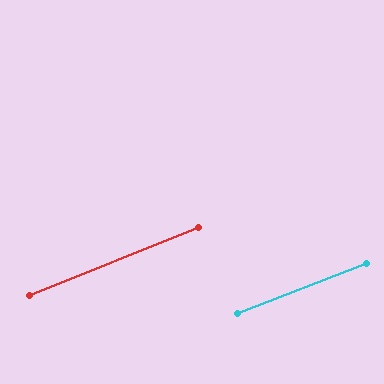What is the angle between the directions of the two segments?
Approximately 1 degree.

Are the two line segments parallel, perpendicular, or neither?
Parallel — their directions differ by only 0.9°.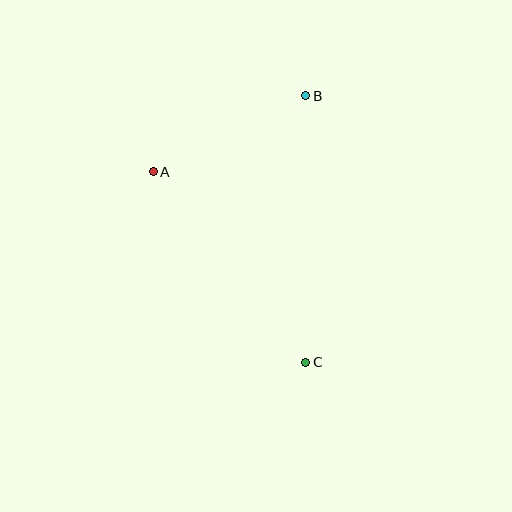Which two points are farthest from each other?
Points B and C are farthest from each other.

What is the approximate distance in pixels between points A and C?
The distance between A and C is approximately 244 pixels.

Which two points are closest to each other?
Points A and B are closest to each other.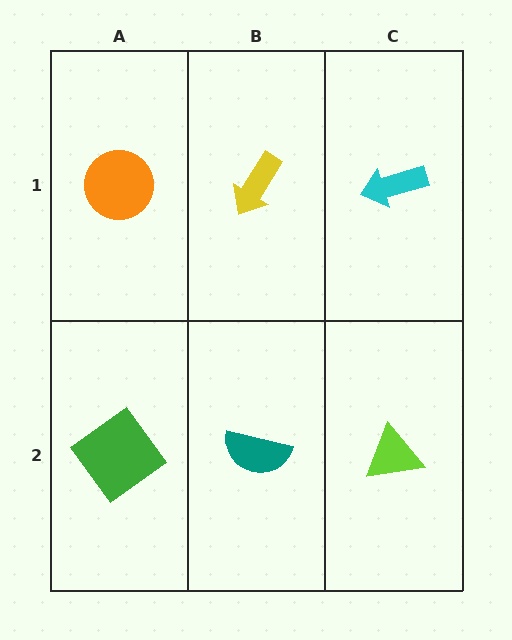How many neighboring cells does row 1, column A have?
2.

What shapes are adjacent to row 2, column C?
A cyan arrow (row 1, column C), a teal semicircle (row 2, column B).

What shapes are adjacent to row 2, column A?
An orange circle (row 1, column A), a teal semicircle (row 2, column B).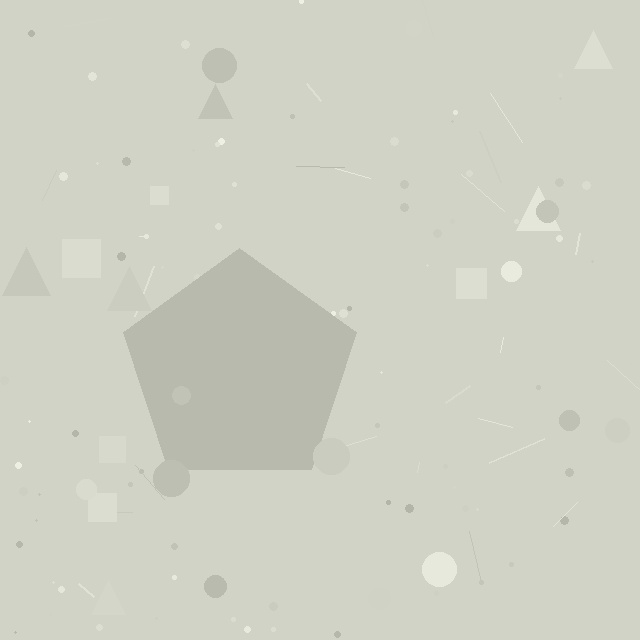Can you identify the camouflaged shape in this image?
The camouflaged shape is a pentagon.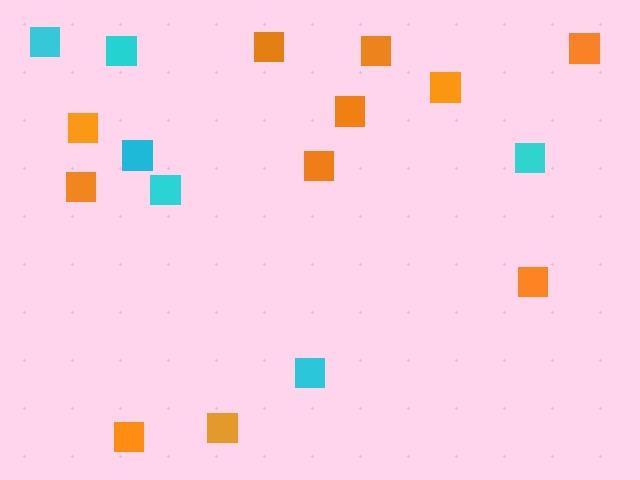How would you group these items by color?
There are 2 groups: one group of orange squares (11) and one group of cyan squares (6).